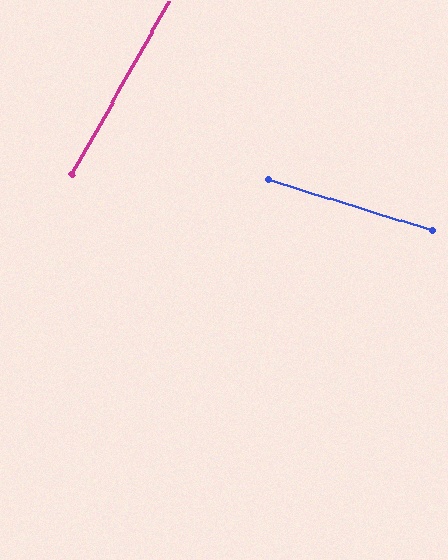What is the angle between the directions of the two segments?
Approximately 78 degrees.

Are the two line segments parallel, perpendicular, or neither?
Neither parallel nor perpendicular — they differ by about 78°.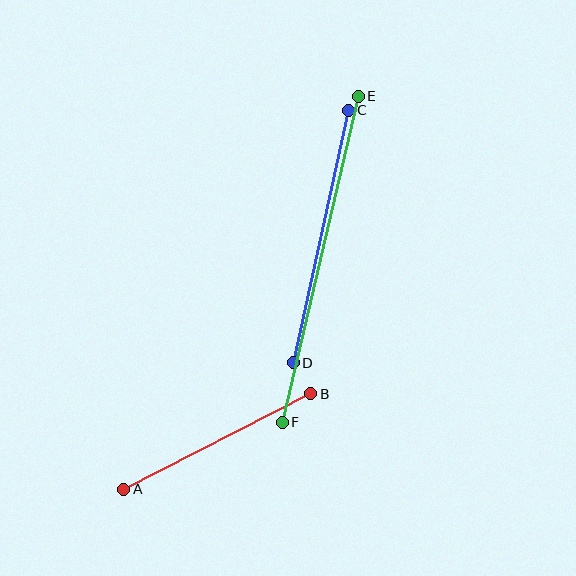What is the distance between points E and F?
The distance is approximately 335 pixels.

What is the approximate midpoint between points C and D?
The midpoint is at approximately (321, 236) pixels.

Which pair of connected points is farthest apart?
Points E and F are farthest apart.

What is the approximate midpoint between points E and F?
The midpoint is at approximately (320, 259) pixels.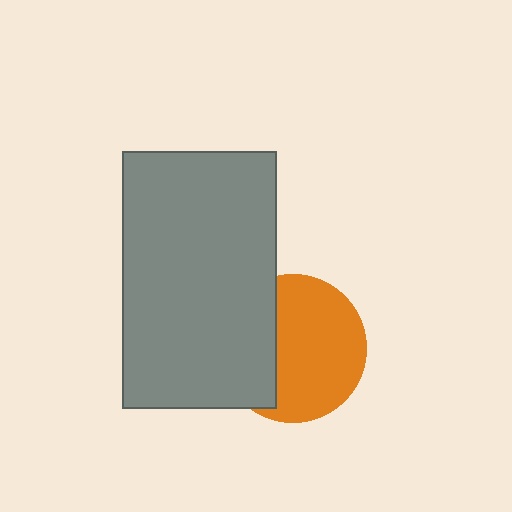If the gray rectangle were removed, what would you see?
You would see the complete orange circle.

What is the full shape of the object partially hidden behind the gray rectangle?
The partially hidden object is an orange circle.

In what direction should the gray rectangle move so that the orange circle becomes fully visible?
The gray rectangle should move left. That is the shortest direction to clear the overlap and leave the orange circle fully visible.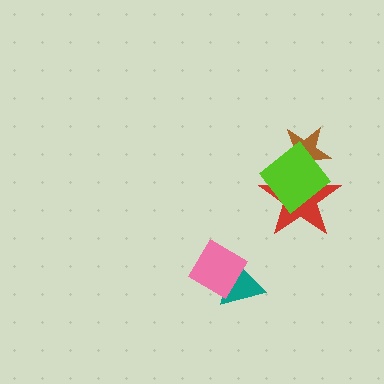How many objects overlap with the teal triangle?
1 object overlaps with the teal triangle.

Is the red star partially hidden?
Yes, it is partially covered by another shape.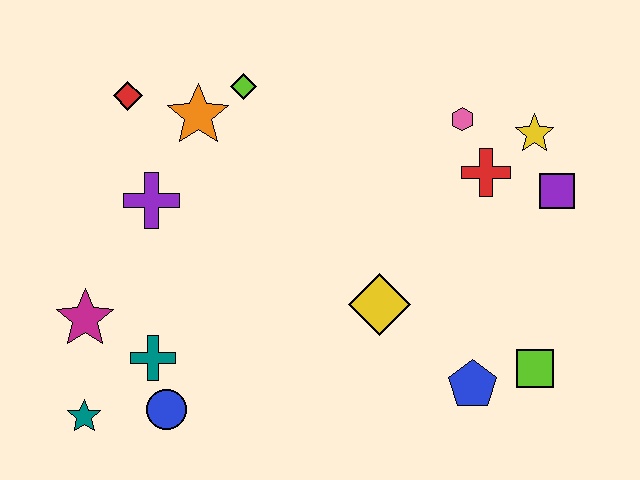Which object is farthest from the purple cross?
The lime square is farthest from the purple cross.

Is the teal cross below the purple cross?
Yes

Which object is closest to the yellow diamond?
The blue pentagon is closest to the yellow diamond.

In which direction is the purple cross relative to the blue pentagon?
The purple cross is to the left of the blue pentagon.